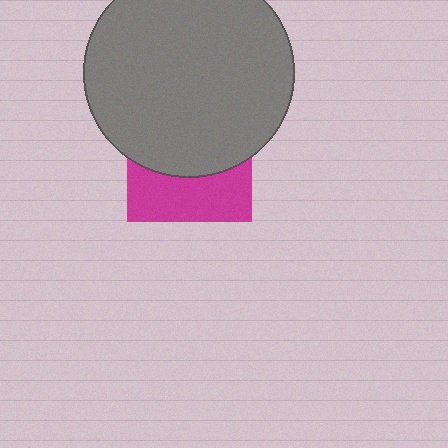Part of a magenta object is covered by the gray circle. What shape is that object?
It is a square.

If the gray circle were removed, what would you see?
You would see the complete magenta square.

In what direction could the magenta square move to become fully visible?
The magenta square could move down. That would shift it out from behind the gray circle entirely.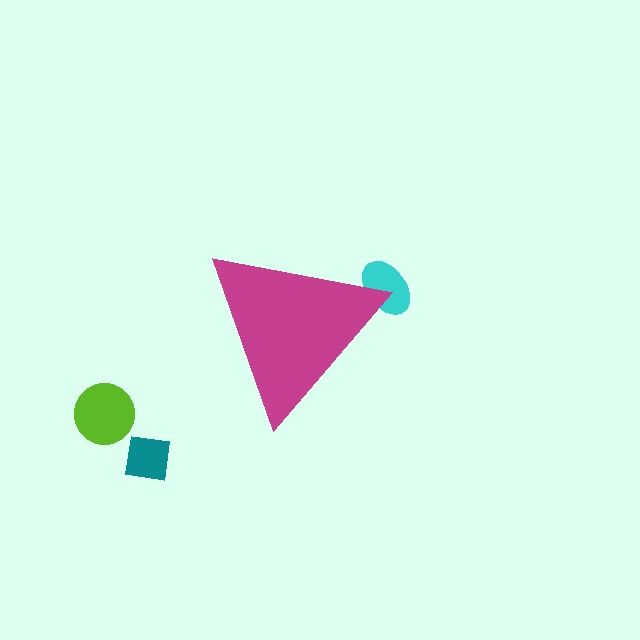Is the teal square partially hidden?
No, the teal square is fully visible.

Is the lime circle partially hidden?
No, the lime circle is fully visible.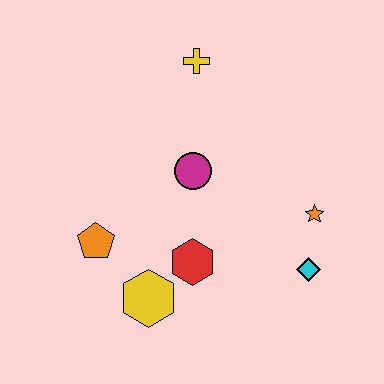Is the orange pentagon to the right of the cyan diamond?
No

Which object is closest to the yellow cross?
The magenta circle is closest to the yellow cross.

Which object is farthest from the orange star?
The orange pentagon is farthest from the orange star.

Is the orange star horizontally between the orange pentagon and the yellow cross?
No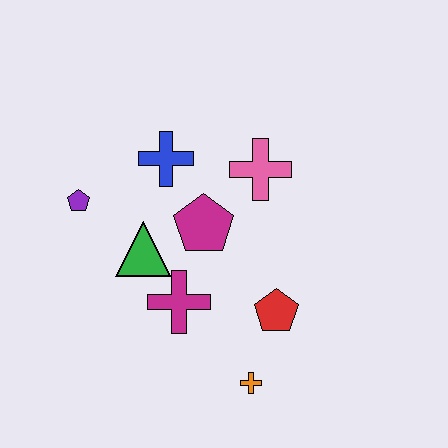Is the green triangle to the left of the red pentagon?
Yes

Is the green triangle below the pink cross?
Yes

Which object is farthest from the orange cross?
The purple pentagon is farthest from the orange cross.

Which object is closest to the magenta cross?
The green triangle is closest to the magenta cross.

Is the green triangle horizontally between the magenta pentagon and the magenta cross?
No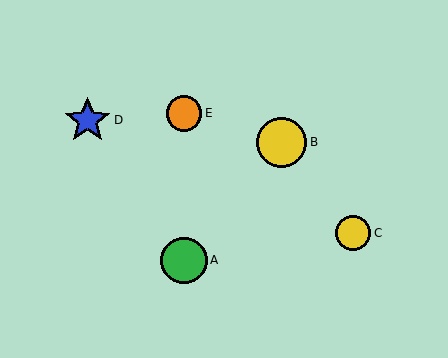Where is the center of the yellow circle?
The center of the yellow circle is at (353, 233).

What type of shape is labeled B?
Shape B is a yellow circle.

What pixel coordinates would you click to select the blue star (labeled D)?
Click at (88, 120) to select the blue star D.